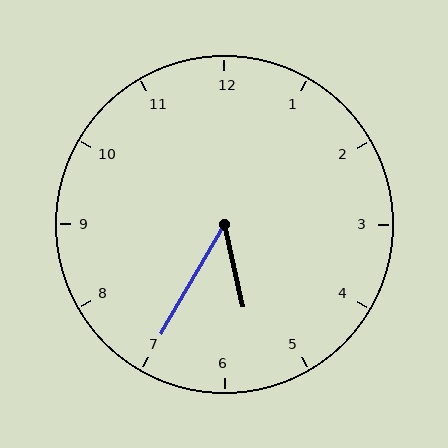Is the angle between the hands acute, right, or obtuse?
It is acute.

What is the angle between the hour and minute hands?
Approximately 42 degrees.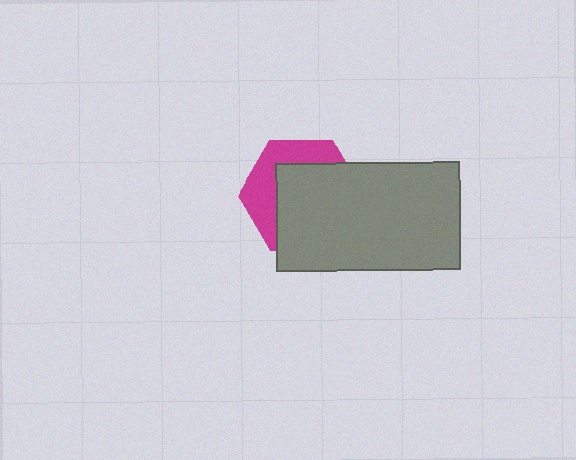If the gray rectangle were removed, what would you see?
You would see the complete magenta hexagon.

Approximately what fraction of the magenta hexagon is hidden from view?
Roughly 63% of the magenta hexagon is hidden behind the gray rectangle.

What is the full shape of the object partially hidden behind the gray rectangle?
The partially hidden object is a magenta hexagon.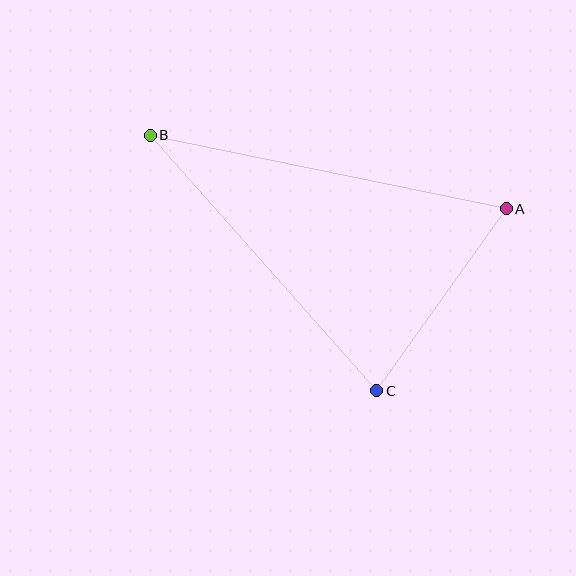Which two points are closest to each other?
Points A and C are closest to each other.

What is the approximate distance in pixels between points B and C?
The distance between B and C is approximately 342 pixels.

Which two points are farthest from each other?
Points A and B are farthest from each other.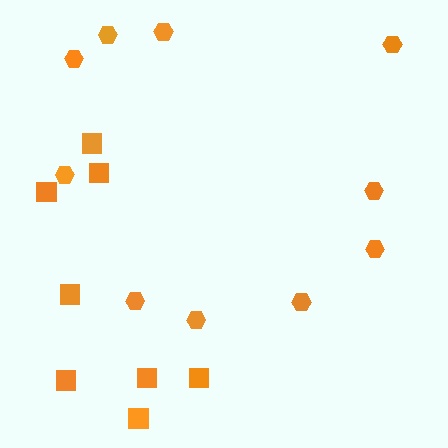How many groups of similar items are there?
There are 2 groups: one group of squares (8) and one group of hexagons (10).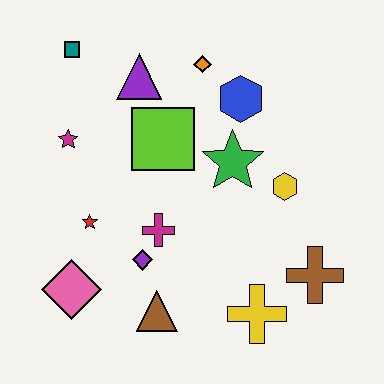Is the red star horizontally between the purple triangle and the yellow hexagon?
No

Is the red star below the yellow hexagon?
Yes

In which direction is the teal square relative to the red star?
The teal square is above the red star.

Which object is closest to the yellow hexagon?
The green star is closest to the yellow hexagon.